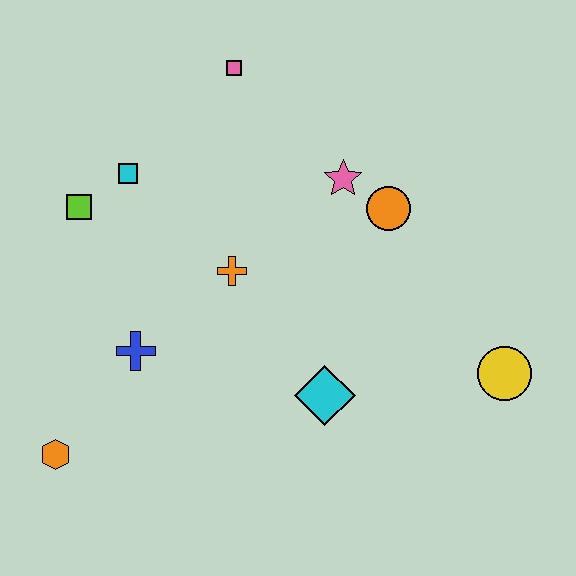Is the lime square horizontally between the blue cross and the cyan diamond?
No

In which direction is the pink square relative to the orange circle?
The pink square is to the left of the orange circle.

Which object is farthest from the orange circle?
The orange hexagon is farthest from the orange circle.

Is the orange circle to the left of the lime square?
No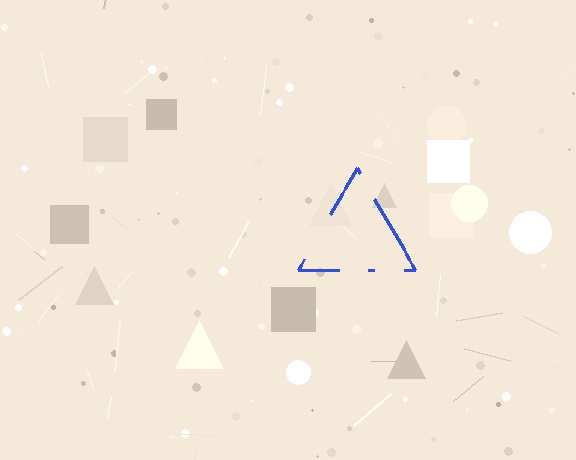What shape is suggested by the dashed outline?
The dashed outline suggests a triangle.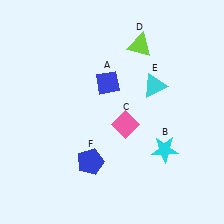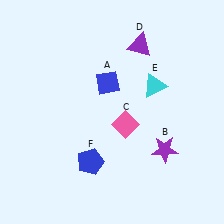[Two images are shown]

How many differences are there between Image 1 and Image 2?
There are 2 differences between the two images.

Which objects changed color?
B changed from cyan to purple. D changed from lime to purple.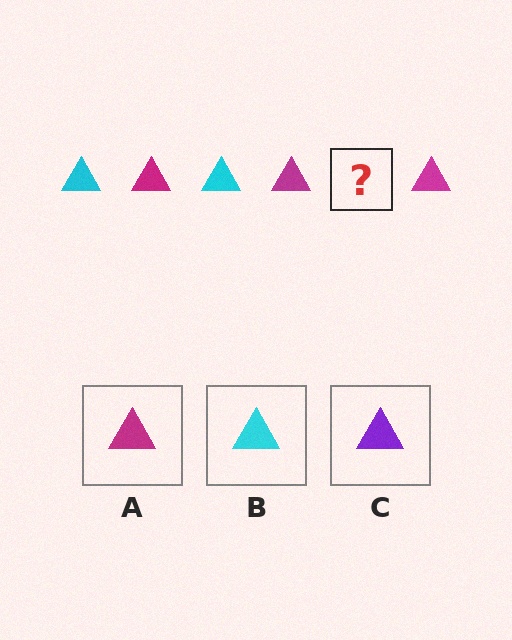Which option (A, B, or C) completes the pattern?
B.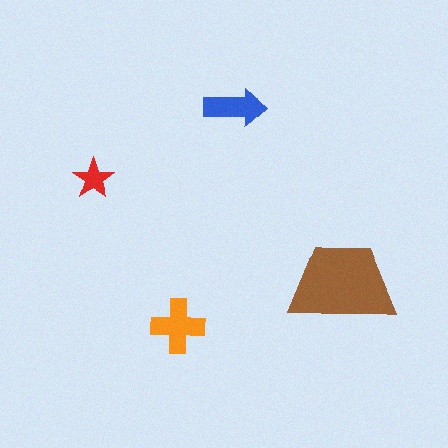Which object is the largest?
The brown trapezoid.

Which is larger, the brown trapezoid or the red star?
The brown trapezoid.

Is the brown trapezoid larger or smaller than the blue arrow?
Larger.